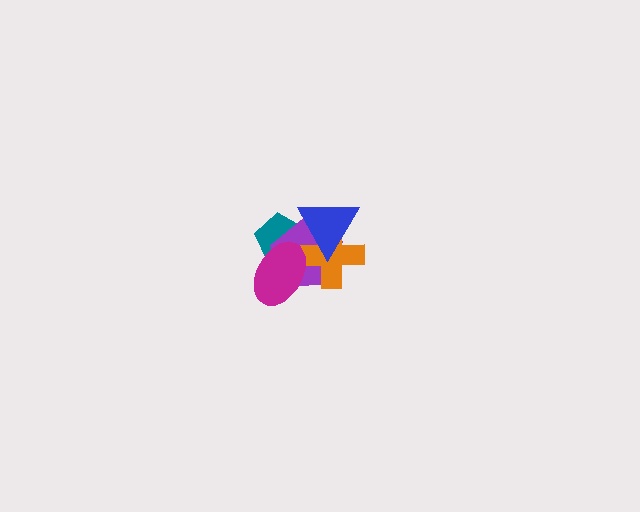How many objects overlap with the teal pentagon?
4 objects overlap with the teal pentagon.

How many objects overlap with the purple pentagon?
4 objects overlap with the purple pentagon.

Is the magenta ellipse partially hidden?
No, no other shape covers it.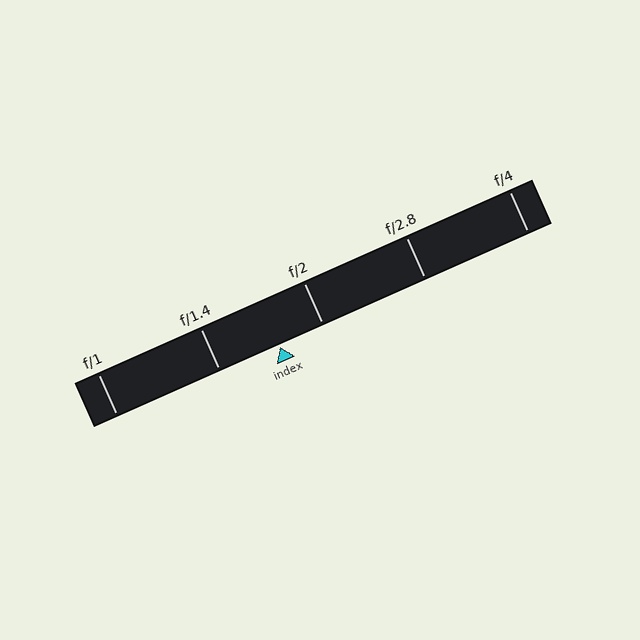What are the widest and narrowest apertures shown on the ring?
The widest aperture shown is f/1 and the narrowest is f/4.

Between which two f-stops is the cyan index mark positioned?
The index mark is between f/1.4 and f/2.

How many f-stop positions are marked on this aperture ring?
There are 5 f-stop positions marked.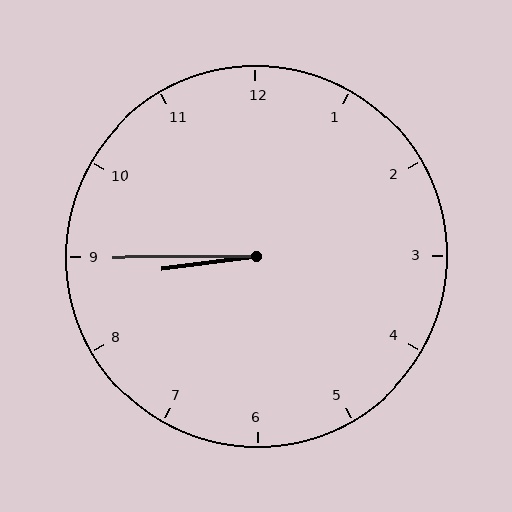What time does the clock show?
8:45.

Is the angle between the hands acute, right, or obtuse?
It is acute.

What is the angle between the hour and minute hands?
Approximately 8 degrees.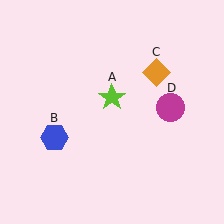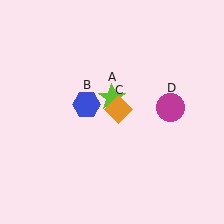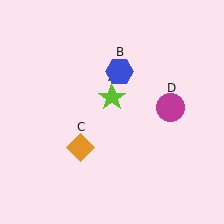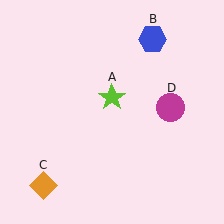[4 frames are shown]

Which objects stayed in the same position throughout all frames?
Lime star (object A) and magenta circle (object D) remained stationary.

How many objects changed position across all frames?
2 objects changed position: blue hexagon (object B), orange diamond (object C).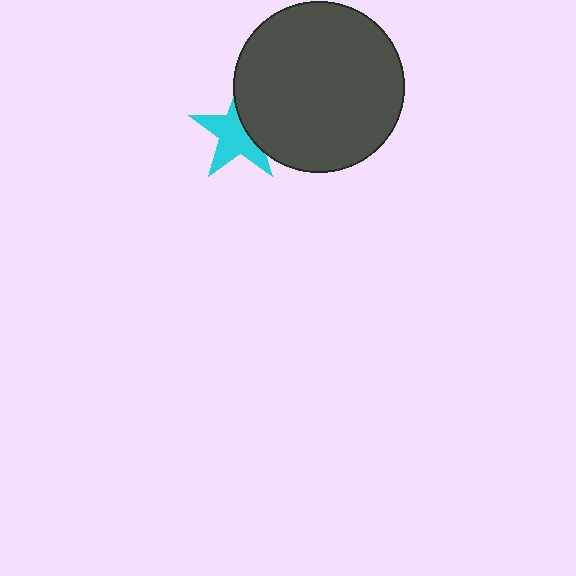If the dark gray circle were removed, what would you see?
You would see the complete cyan star.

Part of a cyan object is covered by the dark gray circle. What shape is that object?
It is a star.